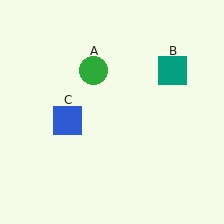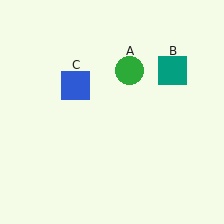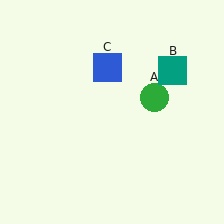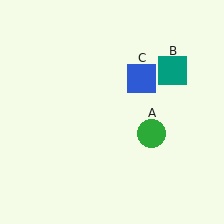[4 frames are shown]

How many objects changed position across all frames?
2 objects changed position: green circle (object A), blue square (object C).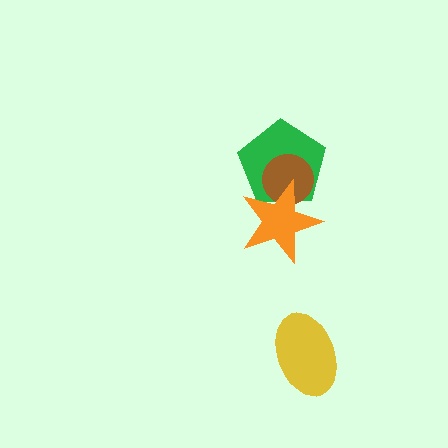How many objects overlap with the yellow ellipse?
0 objects overlap with the yellow ellipse.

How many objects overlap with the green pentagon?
2 objects overlap with the green pentagon.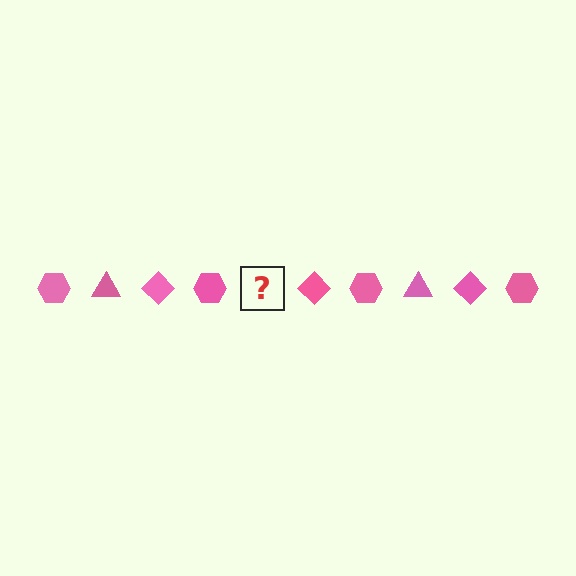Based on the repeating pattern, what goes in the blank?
The blank should be a pink triangle.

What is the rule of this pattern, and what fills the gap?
The rule is that the pattern cycles through hexagon, triangle, diamond shapes in pink. The gap should be filled with a pink triangle.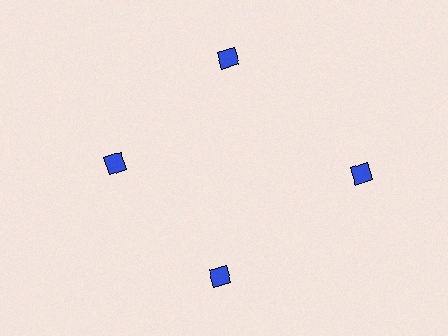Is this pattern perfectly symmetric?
No. The 4 blue diamonds are arranged in a ring, but one element near the 3 o'clock position is pushed outward from the center, breaking the 4-fold rotational symmetry.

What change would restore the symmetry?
The symmetry would be restored by moving it inward, back onto the ring so that all 4 diamonds sit at equal angles and equal distance from the center.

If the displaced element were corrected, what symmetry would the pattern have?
It would have 4-fold rotational symmetry — the pattern would map onto itself every 90 degrees.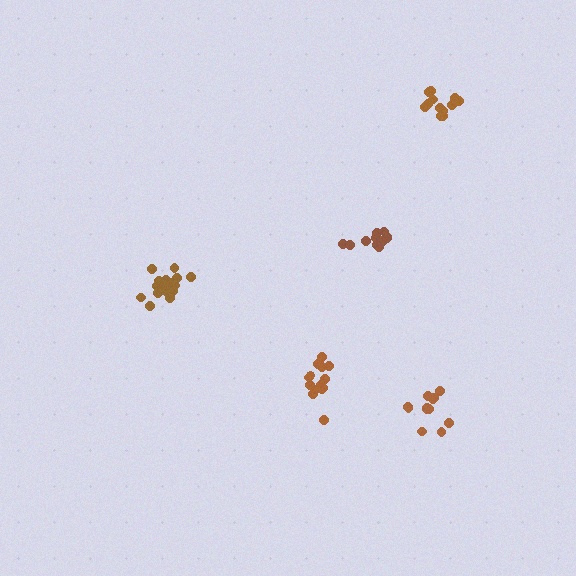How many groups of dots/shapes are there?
There are 5 groups.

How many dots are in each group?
Group 1: 13 dots, Group 2: 14 dots, Group 3: 17 dots, Group 4: 11 dots, Group 5: 12 dots (67 total).